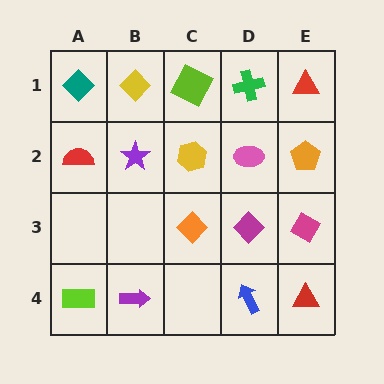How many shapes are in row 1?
5 shapes.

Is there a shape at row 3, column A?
No, that cell is empty.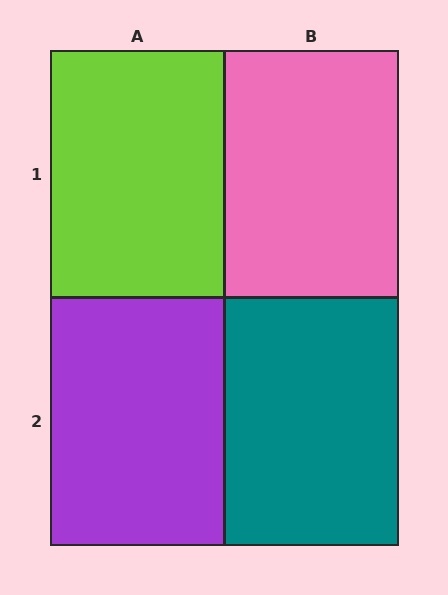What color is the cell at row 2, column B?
Teal.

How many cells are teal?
1 cell is teal.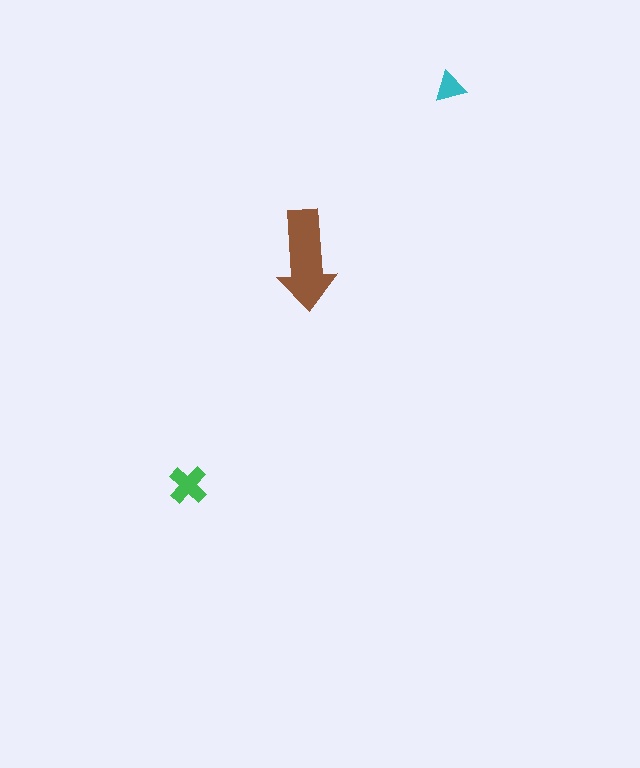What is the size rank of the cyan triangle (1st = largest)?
3rd.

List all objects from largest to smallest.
The brown arrow, the green cross, the cyan triangle.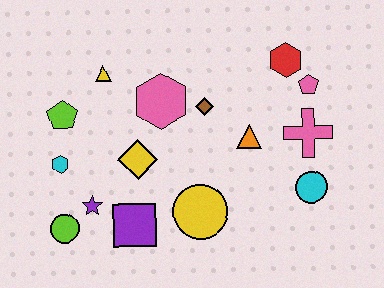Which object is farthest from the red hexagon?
The lime circle is farthest from the red hexagon.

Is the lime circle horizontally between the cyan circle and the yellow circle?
No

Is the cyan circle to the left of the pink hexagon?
No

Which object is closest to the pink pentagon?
The red hexagon is closest to the pink pentagon.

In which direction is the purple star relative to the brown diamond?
The purple star is to the left of the brown diamond.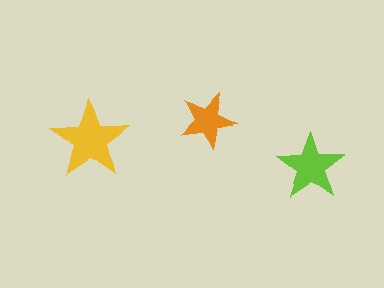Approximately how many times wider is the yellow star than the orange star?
About 1.5 times wider.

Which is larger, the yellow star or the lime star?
The yellow one.